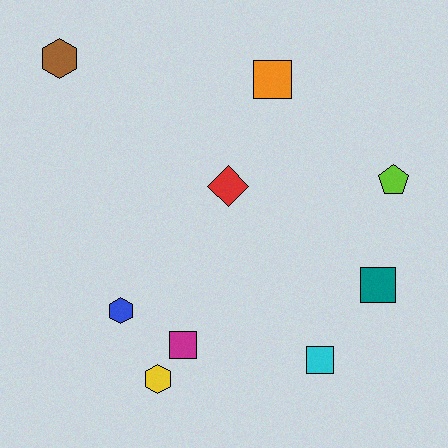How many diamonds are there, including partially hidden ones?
There is 1 diamond.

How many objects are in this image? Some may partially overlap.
There are 9 objects.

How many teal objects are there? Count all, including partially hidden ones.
There is 1 teal object.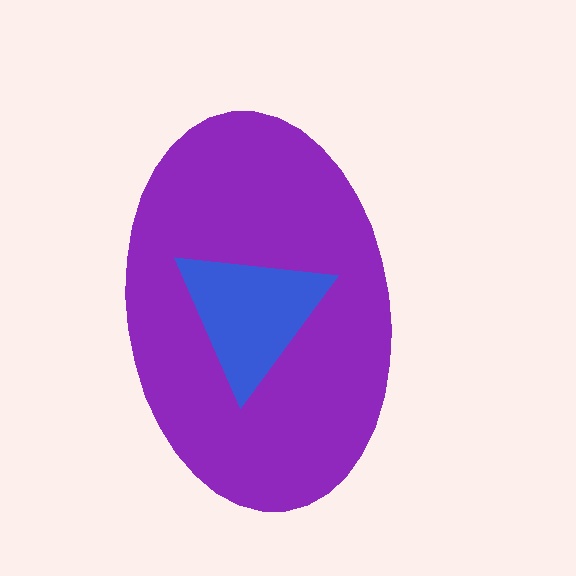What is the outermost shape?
The purple ellipse.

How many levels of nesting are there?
2.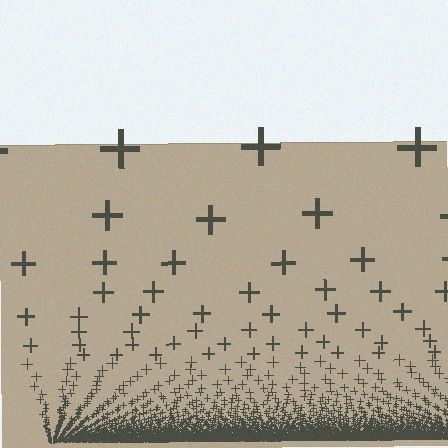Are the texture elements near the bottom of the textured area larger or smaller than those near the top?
Smaller. The gradient is inverted — elements near the bottom are smaller and denser.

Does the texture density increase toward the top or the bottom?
Density increases toward the bottom.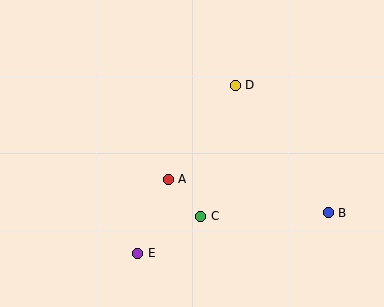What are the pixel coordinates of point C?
Point C is at (201, 216).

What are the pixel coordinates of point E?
Point E is at (138, 253).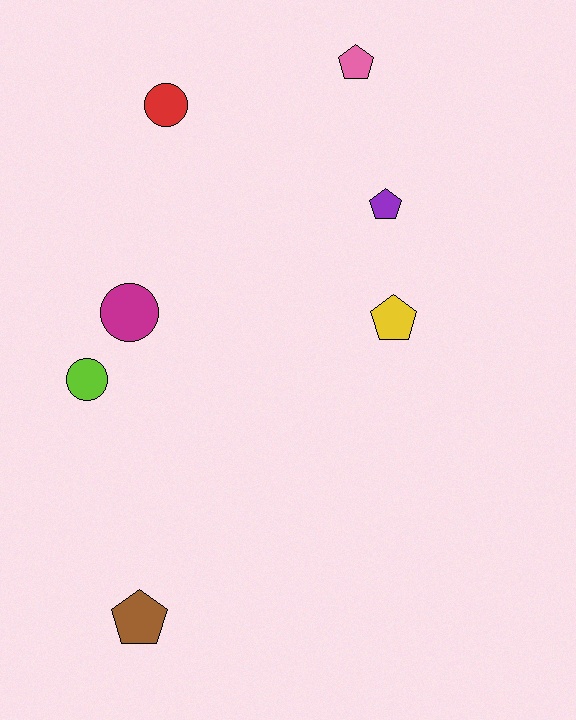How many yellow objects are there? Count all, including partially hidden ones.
There is 1 yellow object.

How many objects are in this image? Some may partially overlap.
There are 7 objects.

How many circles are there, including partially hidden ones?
There are 3 circles.